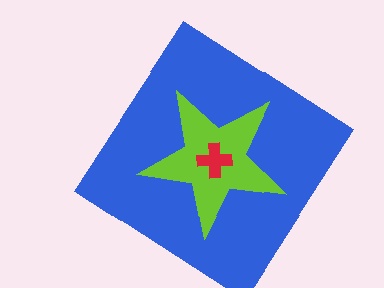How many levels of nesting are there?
3.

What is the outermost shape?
The blue diamond.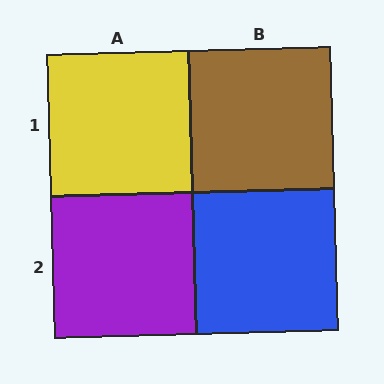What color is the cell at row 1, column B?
Brown.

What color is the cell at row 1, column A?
Yellow.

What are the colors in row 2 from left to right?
Purple, blue.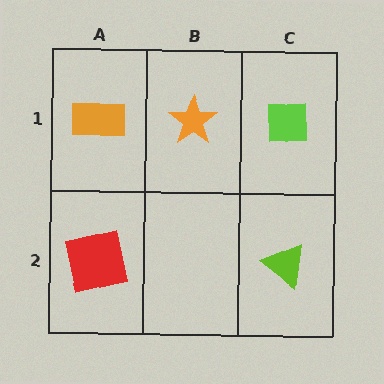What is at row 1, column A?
An orange rectangle.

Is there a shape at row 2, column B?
No, that cell is empty.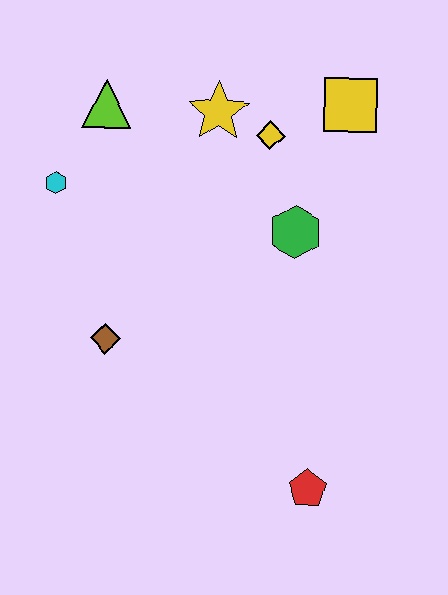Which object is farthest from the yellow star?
The red pentagon is farthest from the yellow star.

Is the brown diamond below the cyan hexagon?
Yes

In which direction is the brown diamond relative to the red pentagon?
The brown diamond is to the left of the red pentagon.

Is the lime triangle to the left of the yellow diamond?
Yes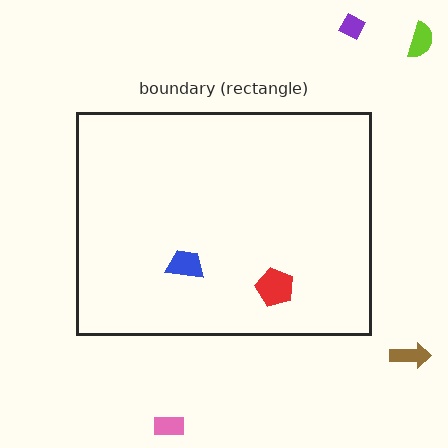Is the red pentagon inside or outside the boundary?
Inside.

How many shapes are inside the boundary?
2 inside, 4 outside.